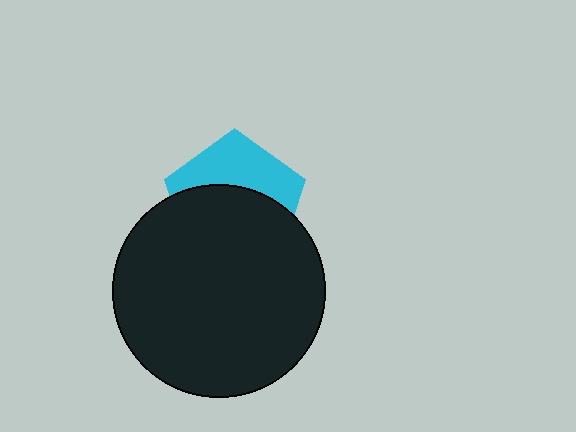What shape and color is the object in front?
The object in front is a black circle.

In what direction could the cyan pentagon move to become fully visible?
The cyan pentagon could move up. That would shift it out from behind the black circle entirely.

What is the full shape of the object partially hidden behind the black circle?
The partially hidden object is a cyan pentagon.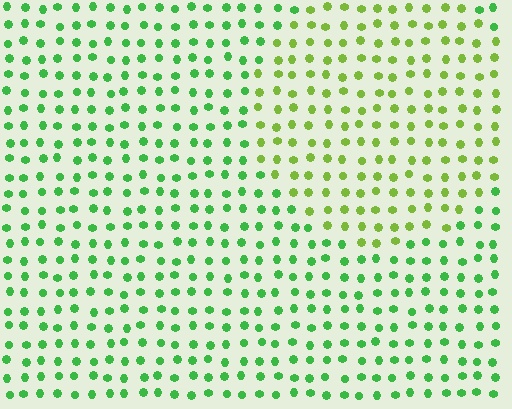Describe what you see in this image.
The image is filled with small green elements in a uniform arrangement. A circle-shaped region is visible where the elements are tinted to a slightly different hue, forming a subtle color boundary.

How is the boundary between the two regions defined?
The boundary is defined purely by a slight shift in hue (about 36 degrees). Spacing, size, and orientation are identical on both sides.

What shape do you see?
I see a circle.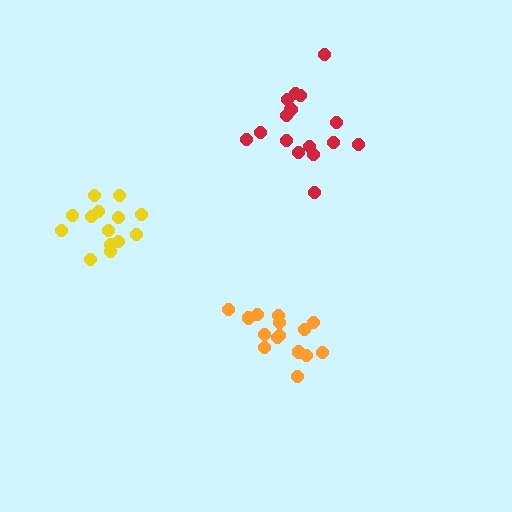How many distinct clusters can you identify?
There are 3 distinct clusters.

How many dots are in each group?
Group 1: 14 dots, Group 2: 15 dots, Group 3: 17 dots (46 total).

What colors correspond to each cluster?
The clusters are colored: yellow, orange, red.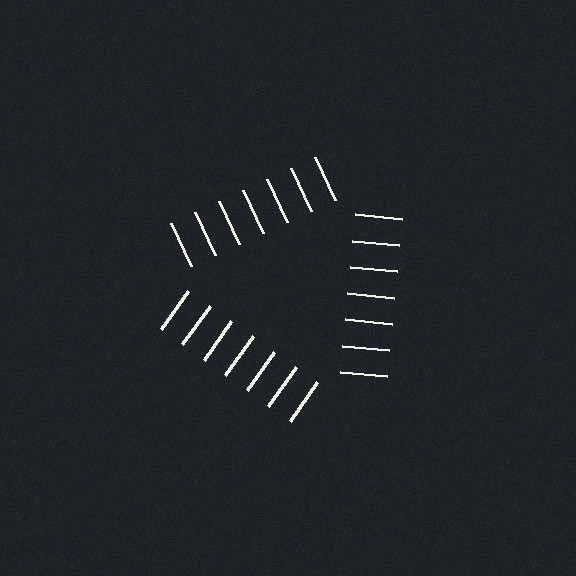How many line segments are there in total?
21 — 7 along each of the 3 edges.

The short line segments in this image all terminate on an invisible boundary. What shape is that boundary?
An illusory triangle — the line segments terminate on its edges but no continuous stroke is drawn.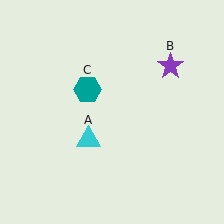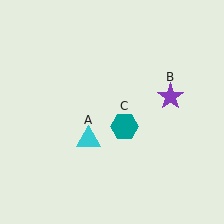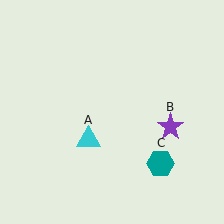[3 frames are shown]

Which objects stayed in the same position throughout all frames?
Cyan triangle (object A) remained stationary.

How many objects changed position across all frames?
2 objects changed position: purple star (object B), teal hexagon (object C).